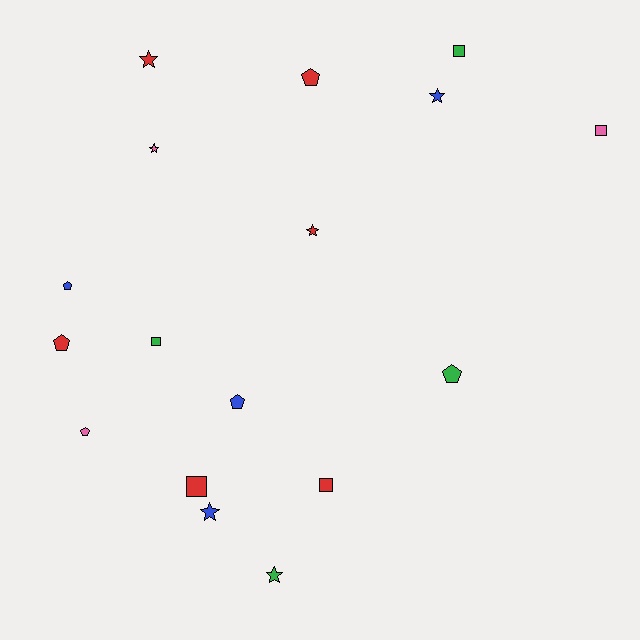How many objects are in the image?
There are 17 objects.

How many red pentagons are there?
There are 2 red pentagons.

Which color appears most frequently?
Red, with 6 objects.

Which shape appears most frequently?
Star, with 6 objects.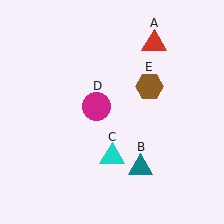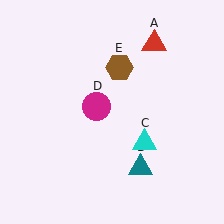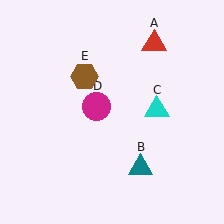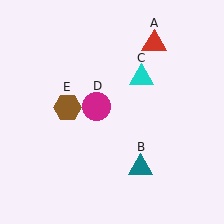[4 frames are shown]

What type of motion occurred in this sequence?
The cyan triangle (object C), brown hexagon (object E) rotated counterclockwise around the center of the scene.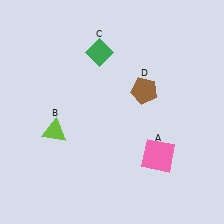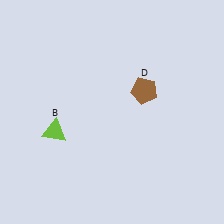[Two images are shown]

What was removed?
The pink square (A), the green diamond (C) were removed in Image 2.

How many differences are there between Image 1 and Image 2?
There are 2 differences between the two images.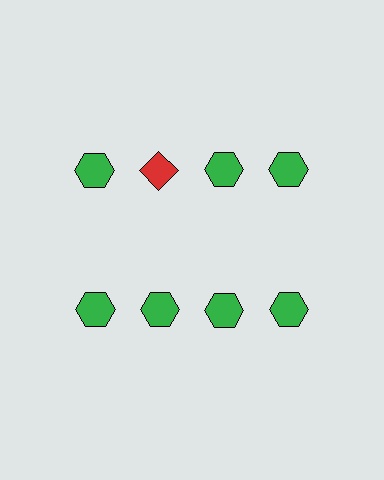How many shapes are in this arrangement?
There are 8 shapes arranged in a grid pattern.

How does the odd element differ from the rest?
It differs in both color (red instead of green) and shape (diamond instead of hexagon).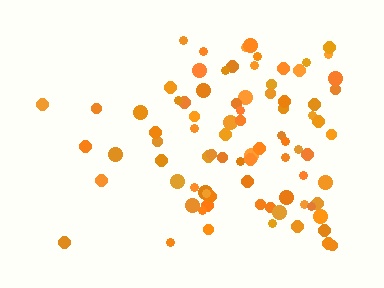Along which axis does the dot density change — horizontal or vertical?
Horizontal.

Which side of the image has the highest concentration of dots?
The right.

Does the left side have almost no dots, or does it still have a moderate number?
Still a moderate number, just noticeably fewer than the right.